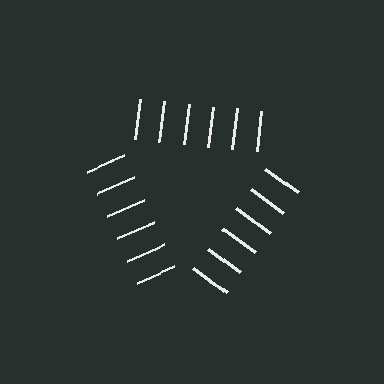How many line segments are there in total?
18 — 6 along each of the 3 edges.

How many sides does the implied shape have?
3 sides — the line-ends trace a triangle.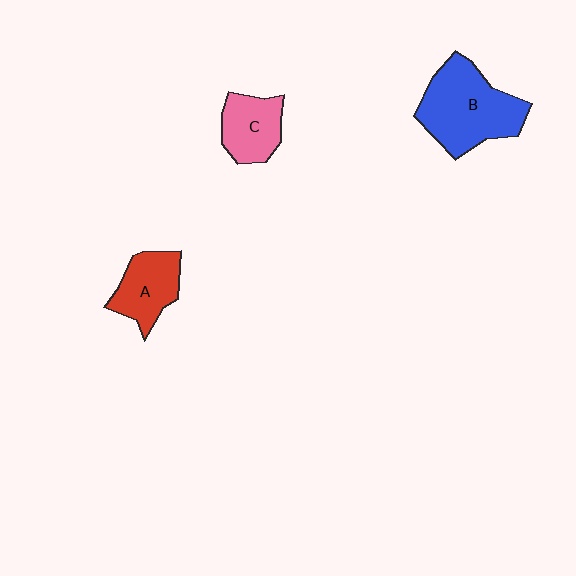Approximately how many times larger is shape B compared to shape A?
Approximately 1.8 times.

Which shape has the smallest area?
Shape C (pink).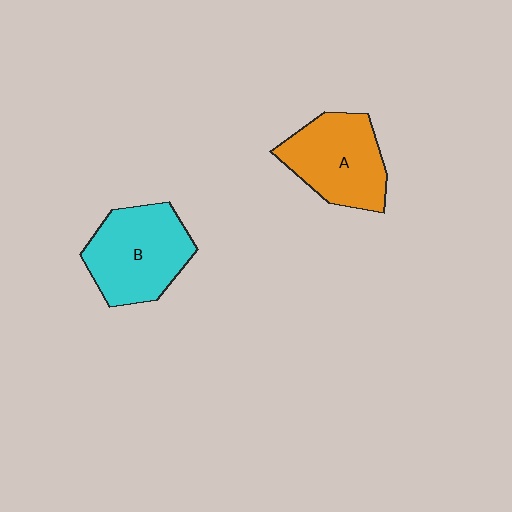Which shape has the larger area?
Shape B (cyan).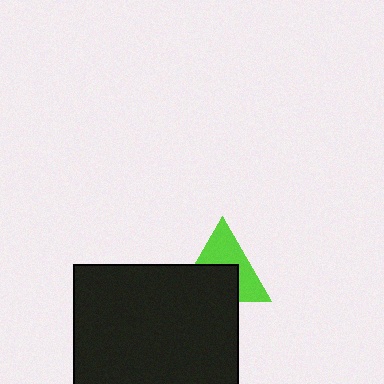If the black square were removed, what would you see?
You would see the complete lime triangle.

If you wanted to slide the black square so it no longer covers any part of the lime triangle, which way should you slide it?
Slide it down — that is the most direct way to separate the two shapes.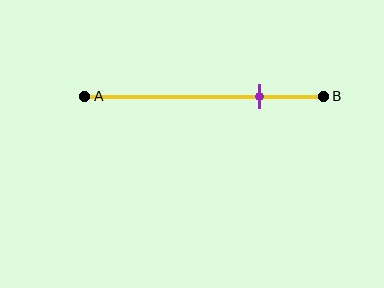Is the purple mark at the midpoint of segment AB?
No, the mark is at about 75% from A, not at the 50% midpoint.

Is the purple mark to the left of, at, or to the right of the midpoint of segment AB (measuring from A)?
The purple mark is to the right of the midpoint of segment AB.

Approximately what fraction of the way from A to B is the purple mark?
The purple mark is approximately 75% of the way from A to B.